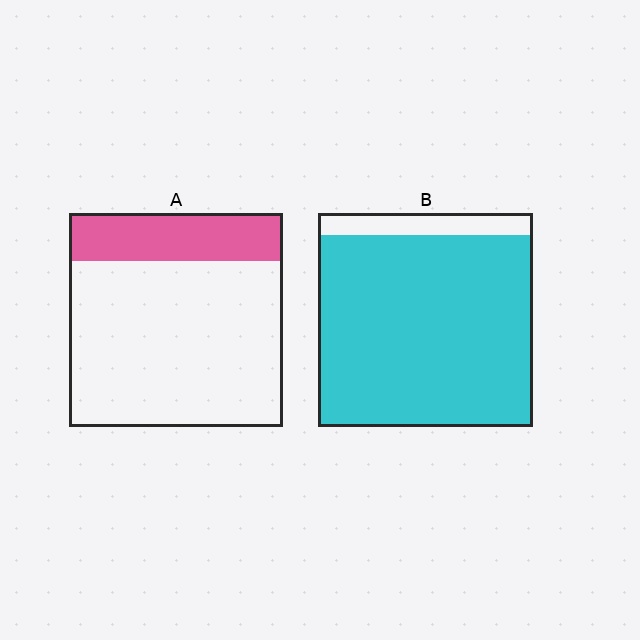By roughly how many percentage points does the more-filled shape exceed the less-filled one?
By roughly 65 percentage points (B over A).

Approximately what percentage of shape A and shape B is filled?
A is approximately 20% and B is approximately 90%.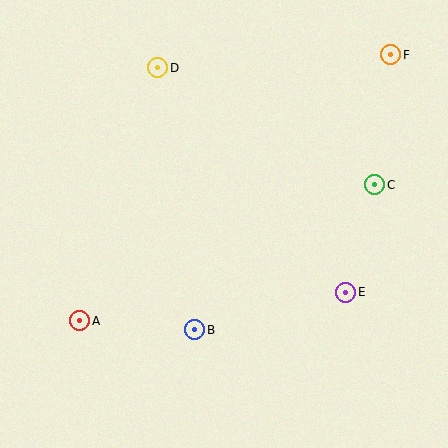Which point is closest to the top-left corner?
Point D is closest to the top-left corner.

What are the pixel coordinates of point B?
Point B is at (195, 330).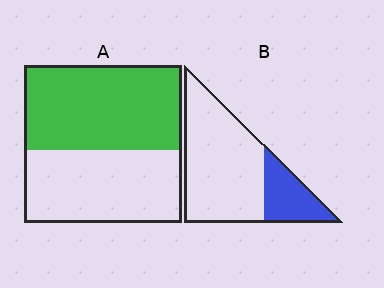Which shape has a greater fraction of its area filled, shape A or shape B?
Shape A.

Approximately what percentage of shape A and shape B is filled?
A is approximately 55% and B is approximately 25%.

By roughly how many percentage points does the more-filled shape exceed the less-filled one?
By roughly 30 percentage points (A over B).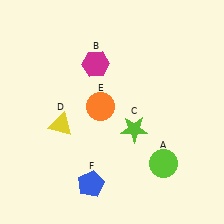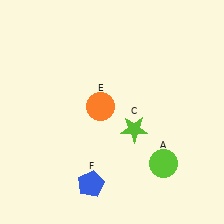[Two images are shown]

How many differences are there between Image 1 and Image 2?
There are 2 differences between the two images.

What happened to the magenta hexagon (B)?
The magenta hexagon (B) was removed in Image 2. It was in the top-left area of Image 1.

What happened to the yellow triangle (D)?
The yellow triangle (D) was removed in Image 2. It was in the bottom-left area of Image 1.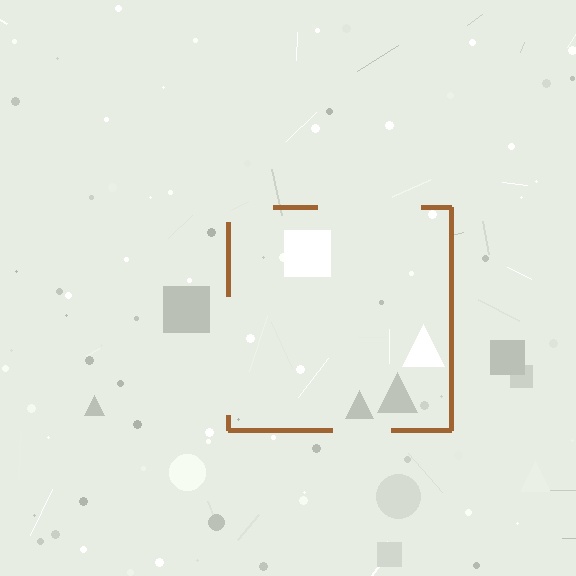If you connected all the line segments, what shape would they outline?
They would outline a square.